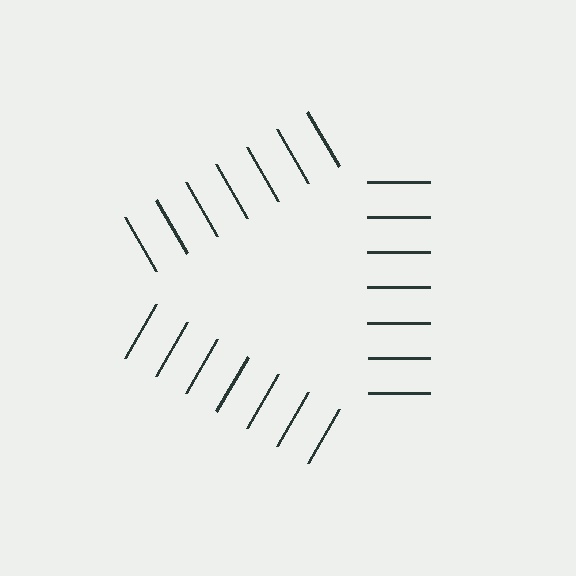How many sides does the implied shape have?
3 sides — the line-ends trace a triangle.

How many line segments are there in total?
21 — 7 along each of the 3 edges.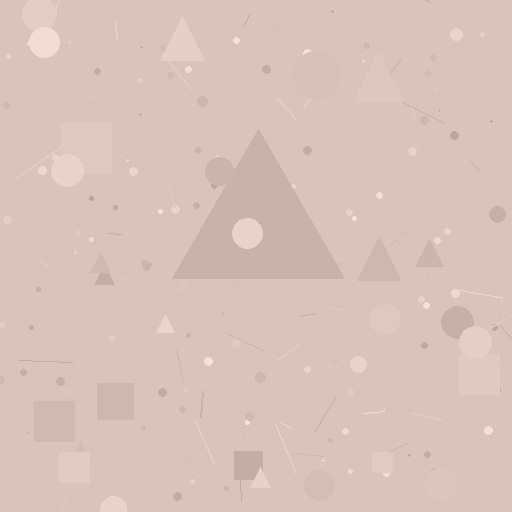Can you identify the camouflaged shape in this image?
The camouflaged shape is a triangle.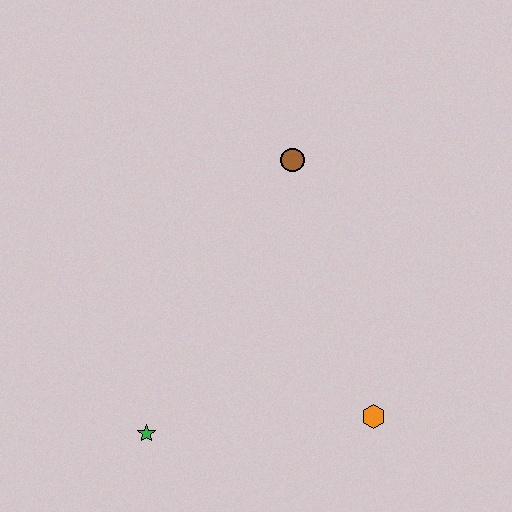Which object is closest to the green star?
The orange hexagon is closest to the green star.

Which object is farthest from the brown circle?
The green star is farthest from the brown circle.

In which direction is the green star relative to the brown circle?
The green star is below the brown circle.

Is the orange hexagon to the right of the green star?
Yes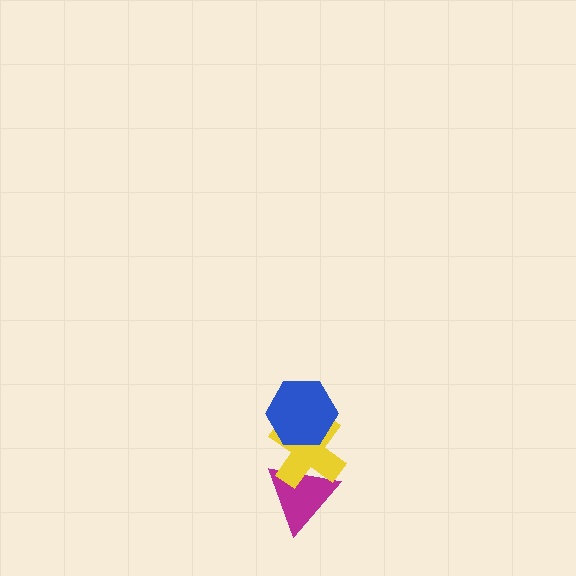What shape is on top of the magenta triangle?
The yellow cross is on top of the magenta triangle.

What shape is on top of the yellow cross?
The blue hexagon is on top of the yellow cross.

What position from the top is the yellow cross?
The yellow cross is 2nd from the top.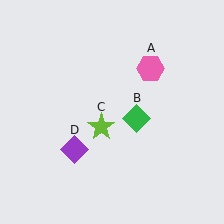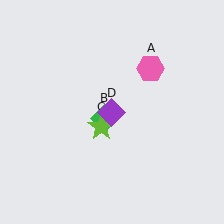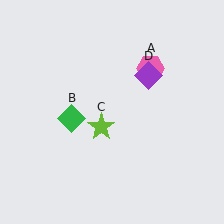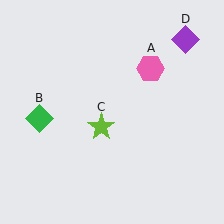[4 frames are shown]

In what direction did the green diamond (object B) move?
The green diamond (object B) moved left.